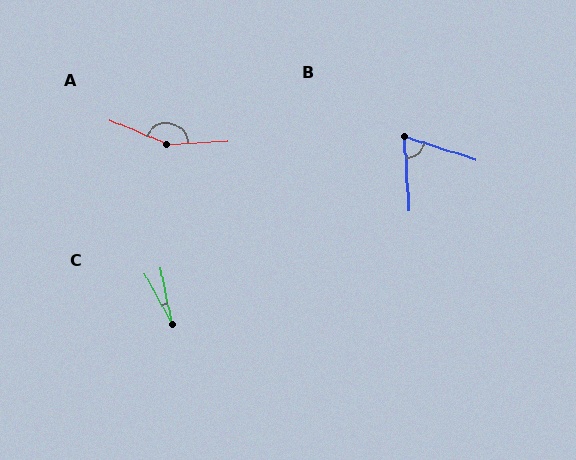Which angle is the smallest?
C, at approximately 16 degrees.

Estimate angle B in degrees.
Approximately 69 degrees.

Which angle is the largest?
A, at approximately 154 degrees.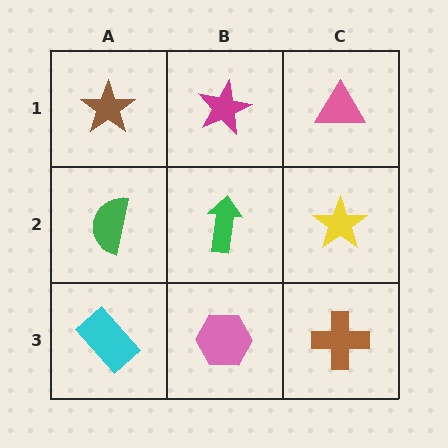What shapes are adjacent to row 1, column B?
A green arrow (row 2, column B), a brown star (row 1, column A), a pink triangle (row 1, column C).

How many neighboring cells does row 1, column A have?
2.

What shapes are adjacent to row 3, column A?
A green semicircle (row 2, column A), a pink hexagon (row 3, column B).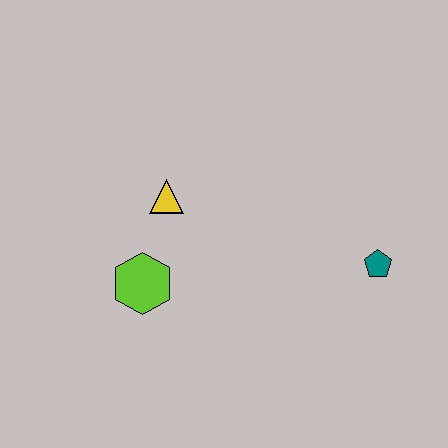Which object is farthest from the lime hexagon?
The teal pentagon is farthest from the lime hexagon.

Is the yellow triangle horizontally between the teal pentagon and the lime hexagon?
Yes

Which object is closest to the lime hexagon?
The yellow triangle is closest to the lime hexagon.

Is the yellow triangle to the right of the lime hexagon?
Yes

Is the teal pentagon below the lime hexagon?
No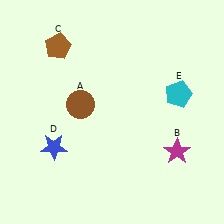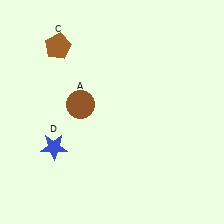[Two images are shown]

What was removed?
The magenta star (B), the cyan pentagon (E) were removed in Image 2.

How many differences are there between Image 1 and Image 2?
There are 2 differences between the two images.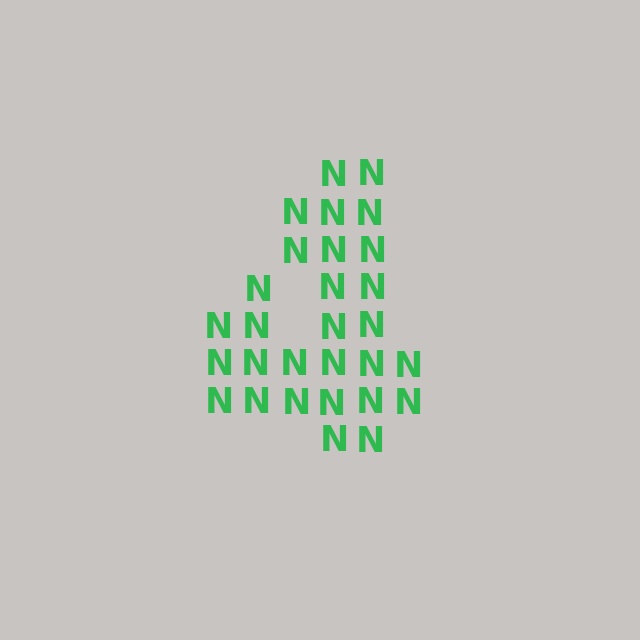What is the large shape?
The large shape is the digit 4.